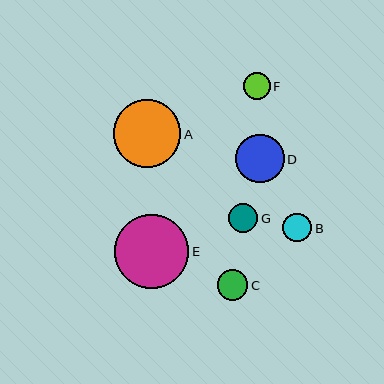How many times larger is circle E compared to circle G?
Circle E is approximately 2.5 times the size of circle G.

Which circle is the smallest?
Circle F is the smallest with a size of approximately 27 pixels.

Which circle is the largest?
Circle E is the largest with a size of approximately 74 pixels.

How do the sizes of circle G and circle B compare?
Circle G and circle B are approximately the same size.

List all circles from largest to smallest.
From largest to smallest: E, A, D, C, G, B, F.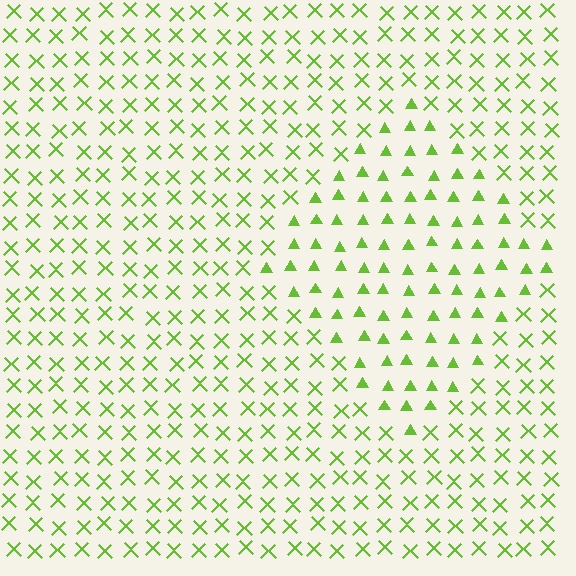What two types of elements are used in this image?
The image uses triangles inside the diamond region and X marks outside it.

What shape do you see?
I see a diamond.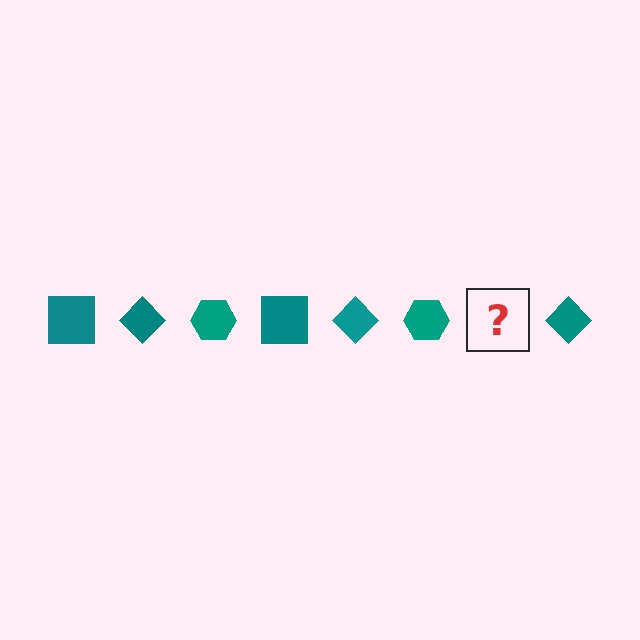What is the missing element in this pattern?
The missing element is a teal square.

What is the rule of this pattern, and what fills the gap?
The rule is that the pattern cycles through square, diamond, hexagon shapes in teal. The gap should be filled with a teal square.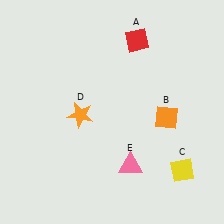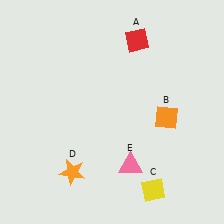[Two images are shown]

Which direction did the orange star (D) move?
The orange star (D) moved down.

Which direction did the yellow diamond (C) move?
The yellow diamond (C) moved left.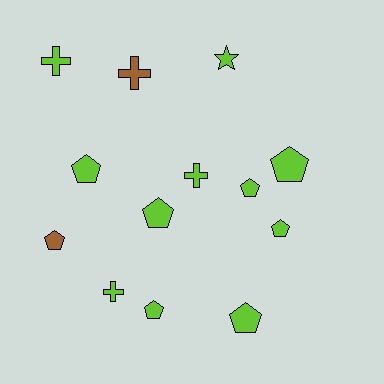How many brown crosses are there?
There is 1 brown cross.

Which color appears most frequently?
Lime, with 11 objects.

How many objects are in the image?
There are 13 objects.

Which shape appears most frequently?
Pentagon, with 8 objects.